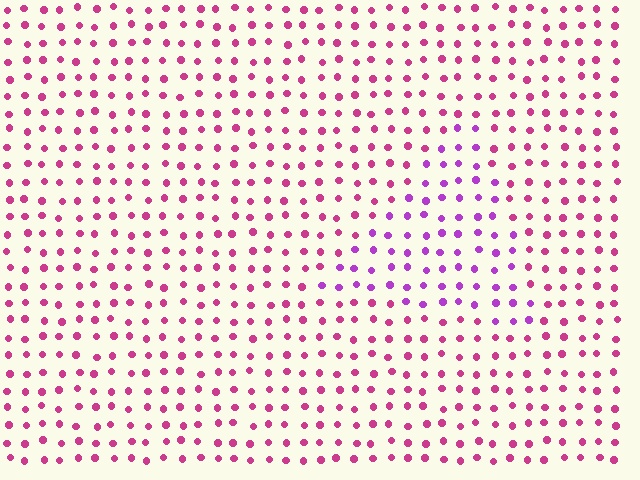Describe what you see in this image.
The image is filled with small magenta elements in a uniform arrangement. A triangle-shaped region is visible where the elements are tinted to a slightly different hue, forming a subtle color boundary.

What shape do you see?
I see a triangle.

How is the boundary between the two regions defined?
The boundary is defined purely by a slight shift in hue (about 36 degrees). Spacing, size, and orientation are identical on both sides.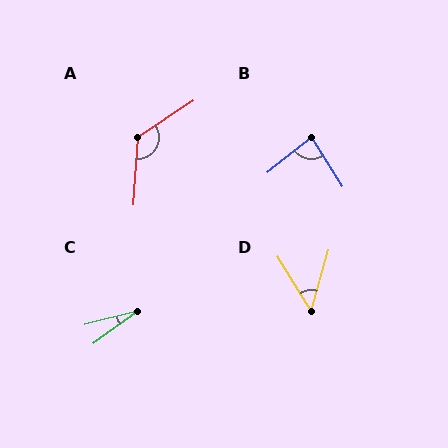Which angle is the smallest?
C, at approximately 21 degrees.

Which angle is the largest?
A, at approximately 127 degrees.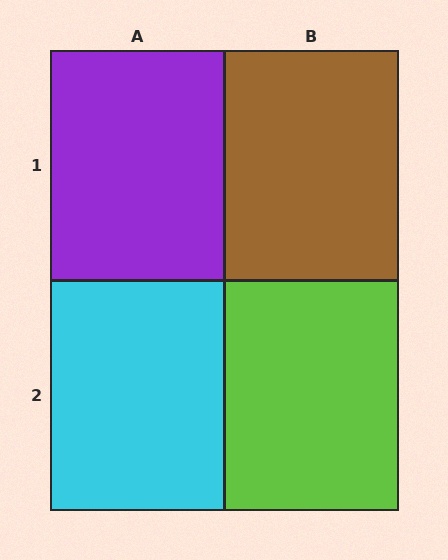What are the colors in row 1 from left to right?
Purple, brown.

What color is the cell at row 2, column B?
Lime.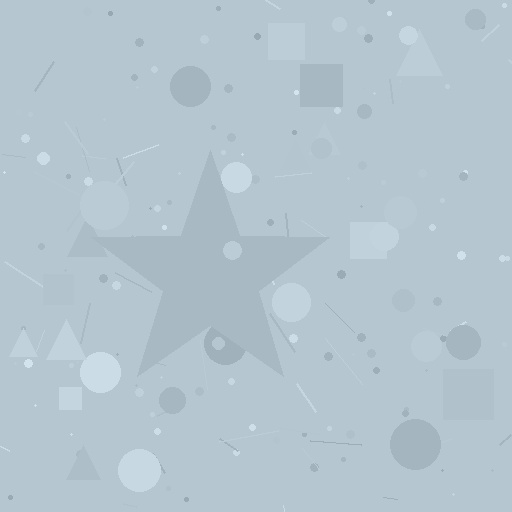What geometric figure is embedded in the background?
A star is embedded in the background.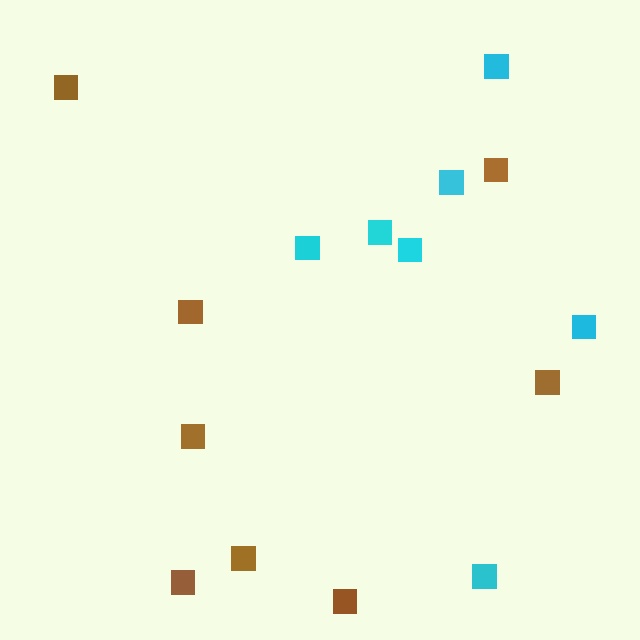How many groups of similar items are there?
There are 2 groups: one group of brown squares (8) and one group of cyan squares (7).